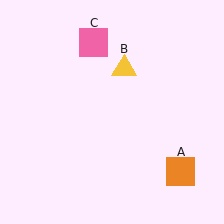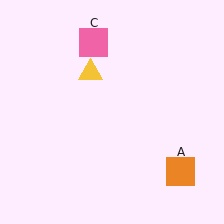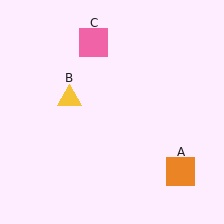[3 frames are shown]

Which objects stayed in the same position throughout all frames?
Orange square (object A) and pink square (object C) remained stationary.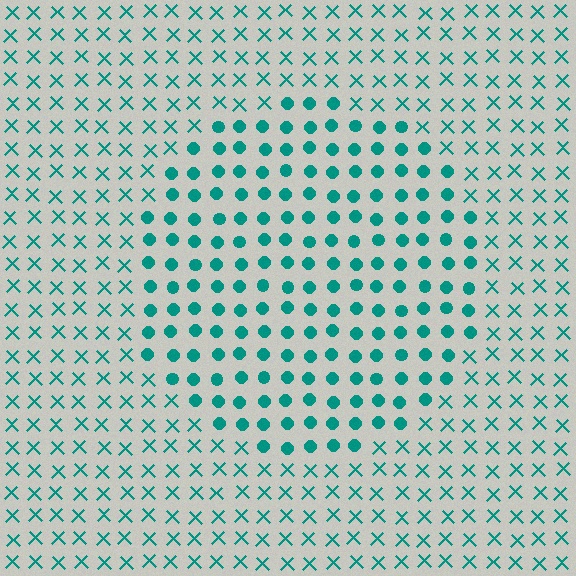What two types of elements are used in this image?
The image uses circles inside the circle region and X marks outside it.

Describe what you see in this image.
The image is filled with small teal elements arranged in a uniform grid. A circle-shaped region contains circles, while the surrounding area contains X marks. The boundary is defined purely by the change in element shape.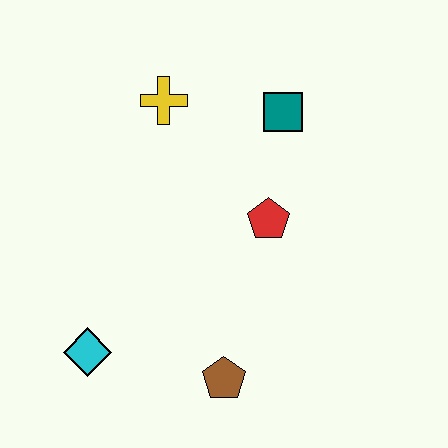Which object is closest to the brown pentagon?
The cyan diamond is closest to the brown pentagon.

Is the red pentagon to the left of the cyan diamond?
No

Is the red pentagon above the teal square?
No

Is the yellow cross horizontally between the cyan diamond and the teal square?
Yes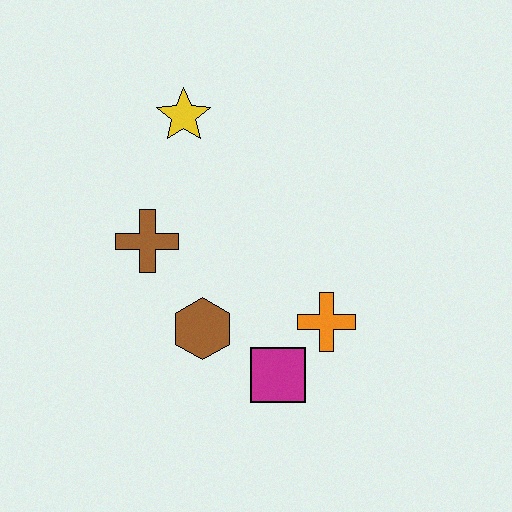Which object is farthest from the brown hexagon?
The yellow star is farthest from the brown hexagon.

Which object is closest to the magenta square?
The orange cross is closest to the magenta square.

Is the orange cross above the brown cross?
No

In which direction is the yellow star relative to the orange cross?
The yellow star is above the orange cross.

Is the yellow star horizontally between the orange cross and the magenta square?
No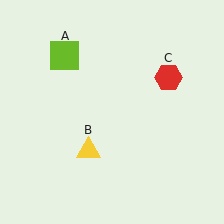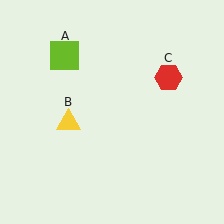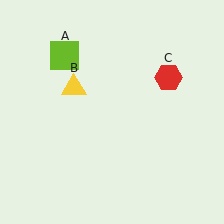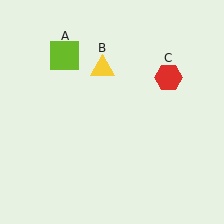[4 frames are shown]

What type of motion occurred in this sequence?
The yellow triangle (object B) rotated clockwise around the center of the scene.